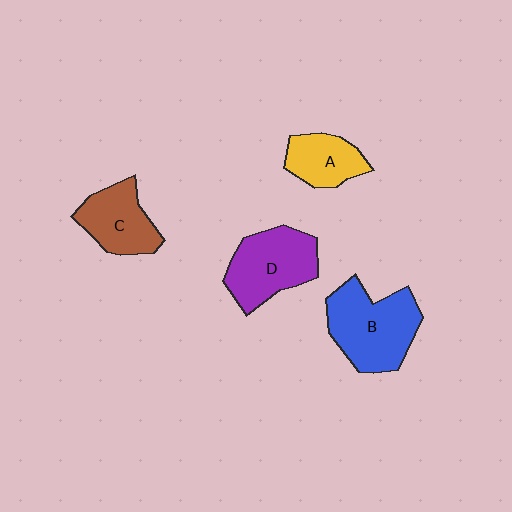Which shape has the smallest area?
Shape A (yellow).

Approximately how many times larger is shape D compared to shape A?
Approximately 1.6 times.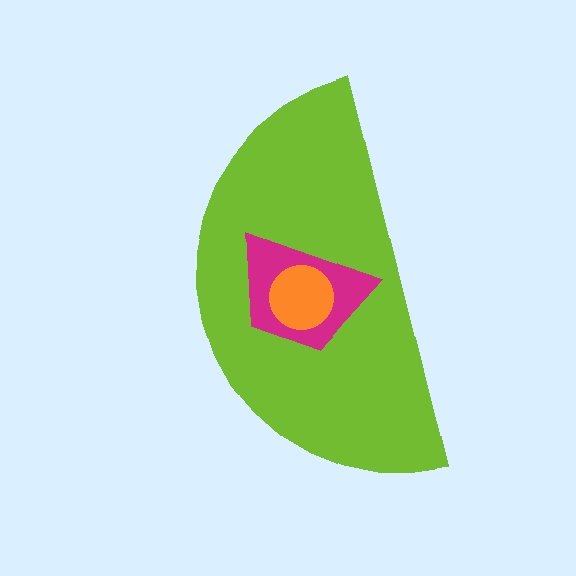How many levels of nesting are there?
3.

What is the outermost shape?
The lime semicircle.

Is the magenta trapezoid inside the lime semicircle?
Yes.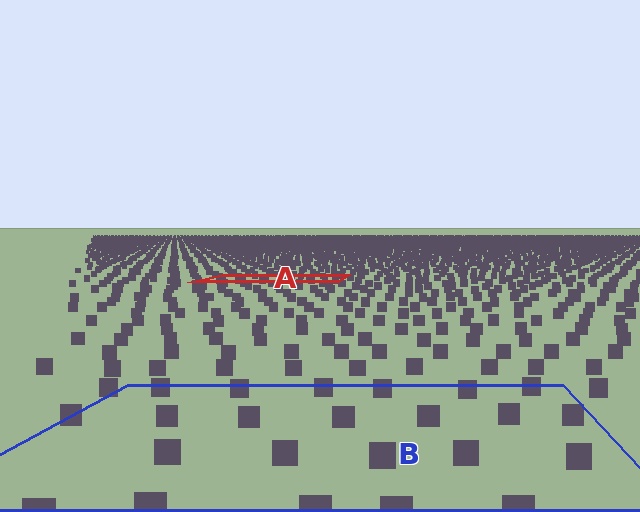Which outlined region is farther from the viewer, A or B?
Region A is farther from the viewer — the texture elements inside it appear smaller and more densely packed.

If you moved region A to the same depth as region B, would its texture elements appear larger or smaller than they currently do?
They would appear larger. At a closer depth, the same texture elements are projected at a bigger on-screen size.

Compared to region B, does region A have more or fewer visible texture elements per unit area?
Region A has more texture elements per unit area — they are packed more densely because it is farther away.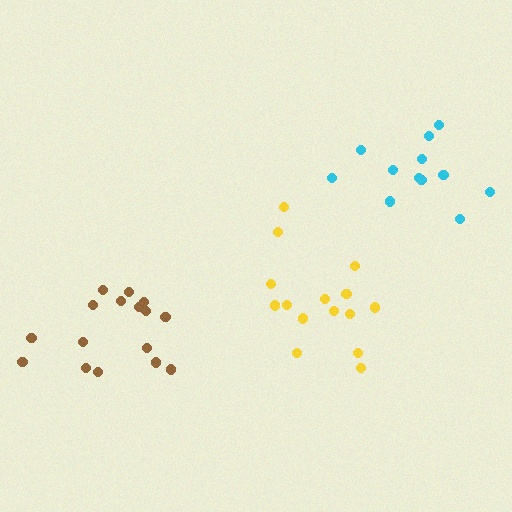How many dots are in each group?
Group 1: 16 dots, Group 2: 12 dots, Group 3: 15 dots (43 total).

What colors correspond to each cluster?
The clusters are colored: brown, cyan, yellow.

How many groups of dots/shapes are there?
There are 3 groups.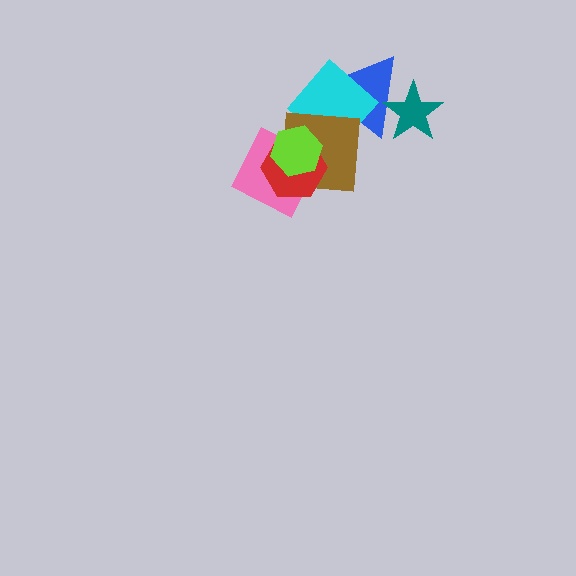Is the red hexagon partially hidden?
Yes, it is partially covered by another shape.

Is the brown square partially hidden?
Yes, it is partially covered by another shape.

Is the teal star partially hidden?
No, no other shape covers it.